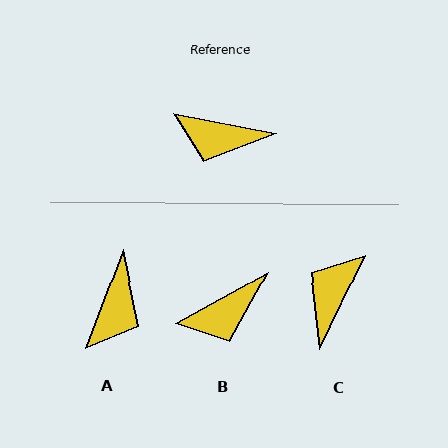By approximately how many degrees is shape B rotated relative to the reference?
Approximately 40 degrees counter-clockwise.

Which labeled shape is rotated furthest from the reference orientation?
C, about 104 degrees away.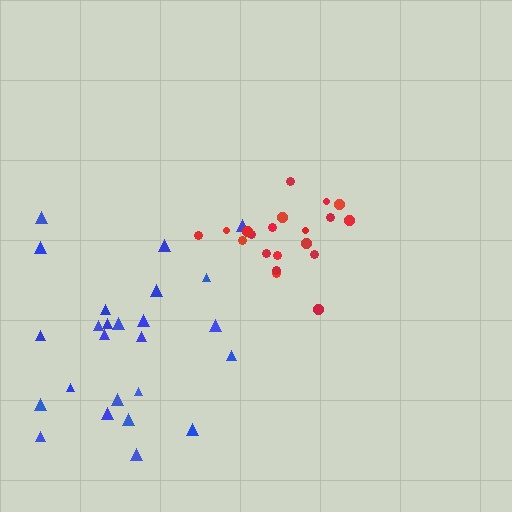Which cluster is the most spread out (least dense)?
Blue.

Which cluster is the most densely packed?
Red.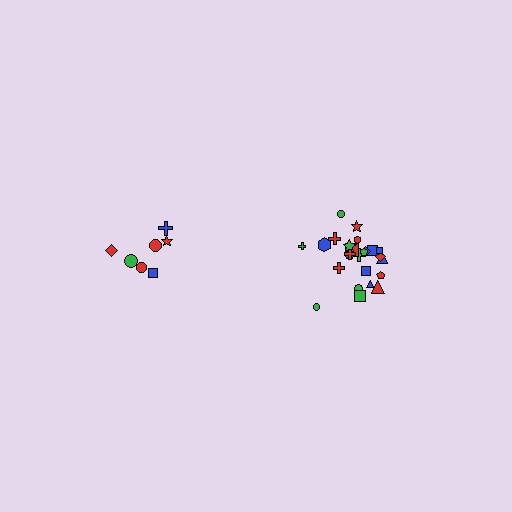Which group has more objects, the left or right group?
The right group.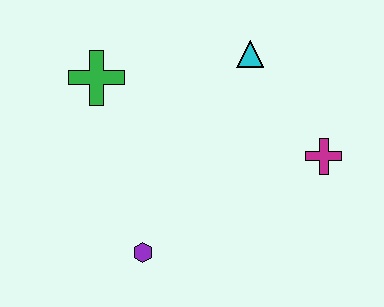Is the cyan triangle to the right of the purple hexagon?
Yes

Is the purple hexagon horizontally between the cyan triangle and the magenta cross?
No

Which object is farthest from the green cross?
The magenta cross is farthest from the green cross.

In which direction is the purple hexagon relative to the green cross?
The purple hexagon is below the green cross.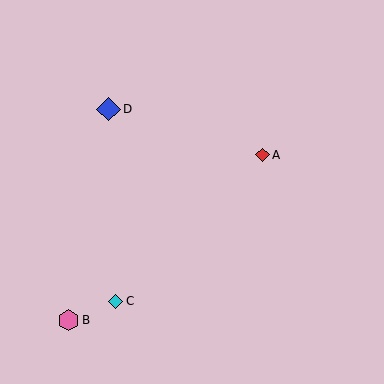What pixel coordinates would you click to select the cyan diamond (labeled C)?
Click at (116, 301) to select the cyan diamond C.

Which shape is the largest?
The blue diamond (labeled D) is the largest.